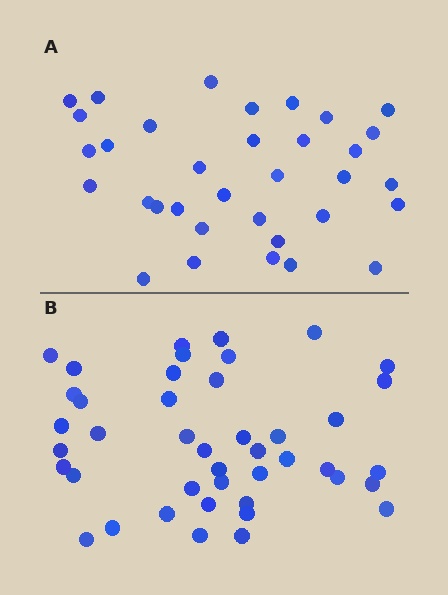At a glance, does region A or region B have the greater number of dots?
Region B (the bottom region) has more dots.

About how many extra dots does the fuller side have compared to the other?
Region B has roughly 8 or so more dots than region A.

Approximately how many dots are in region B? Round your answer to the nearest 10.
About 40 dots. (The exact count is 43, which rounds to 40.)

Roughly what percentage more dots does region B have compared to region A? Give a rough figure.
About 25% more.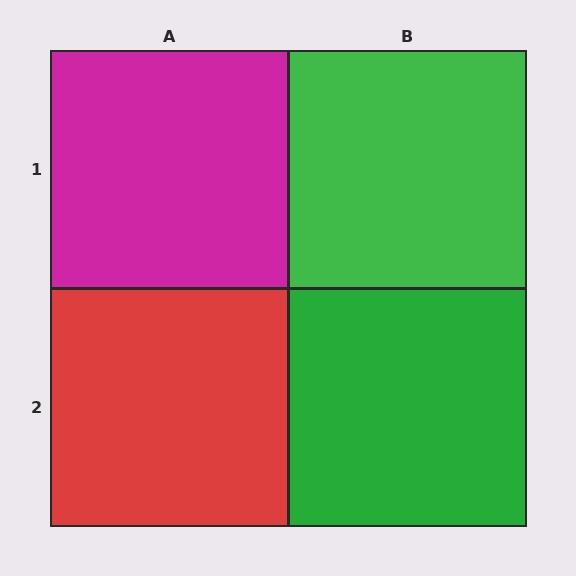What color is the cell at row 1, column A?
Magenta.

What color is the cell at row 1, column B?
Green.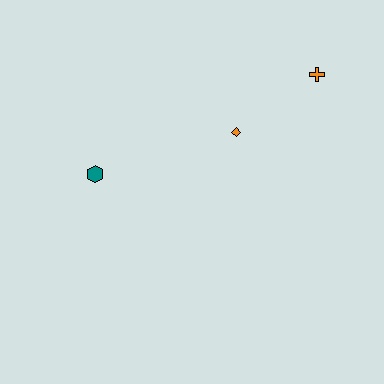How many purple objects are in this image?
There are no purple objects.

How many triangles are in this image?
There are no triangles.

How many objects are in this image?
There are 3 objects.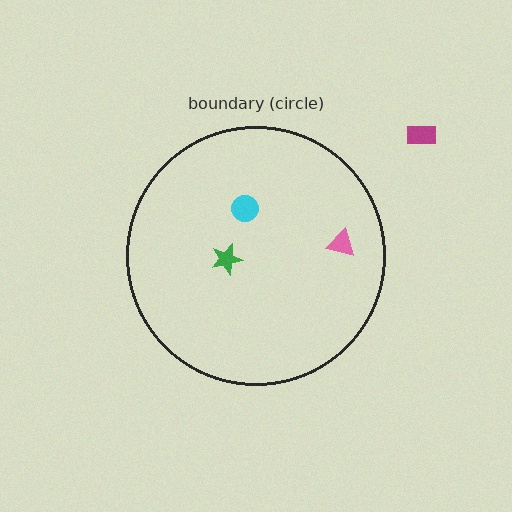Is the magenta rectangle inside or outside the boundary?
Outside.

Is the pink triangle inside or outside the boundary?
Inside.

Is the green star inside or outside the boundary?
Inside.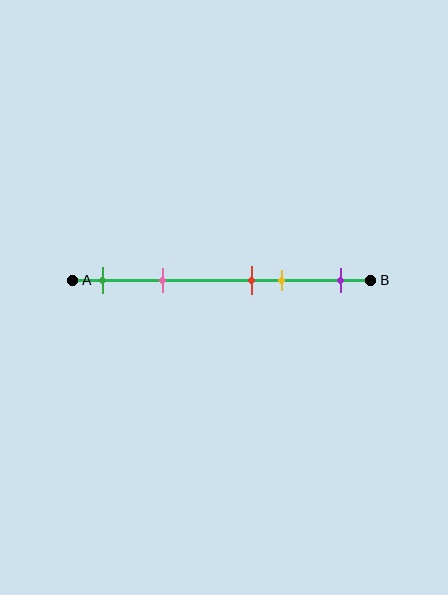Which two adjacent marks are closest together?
The red and yellow marks are the closest adjacent pair.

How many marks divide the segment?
There are 5 marks dividing the segment.